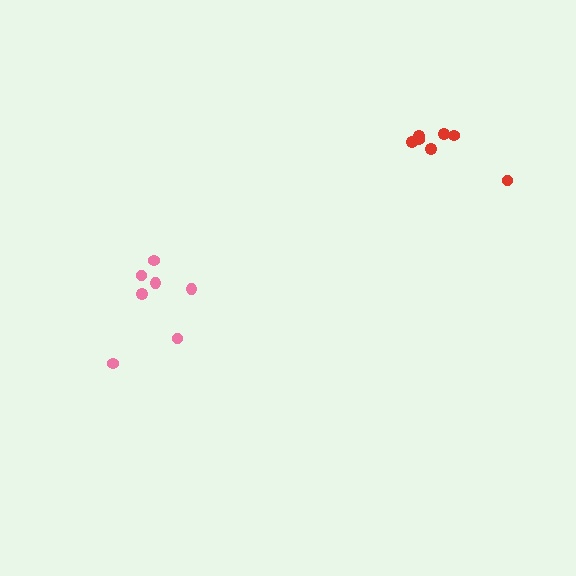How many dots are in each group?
Group 1: 7 dots, Group 2: 7 dots (14 total).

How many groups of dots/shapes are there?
There are 2 groups.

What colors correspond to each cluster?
The clusters are colored: pink, red.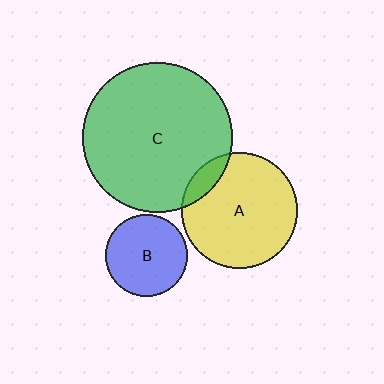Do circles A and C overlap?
Yes.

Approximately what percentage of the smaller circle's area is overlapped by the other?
Approximately 10%.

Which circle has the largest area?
Circle C (green).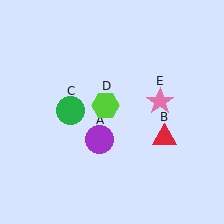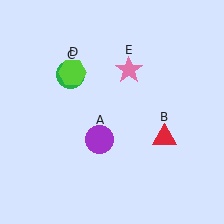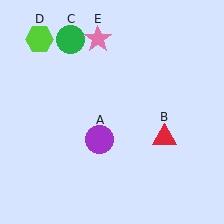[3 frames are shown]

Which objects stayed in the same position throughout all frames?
Purple circle (object A) and red triangle (object B) remained stationary.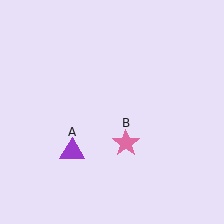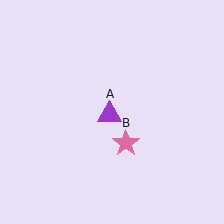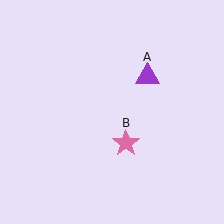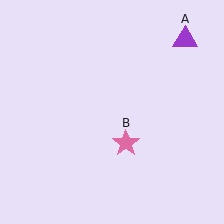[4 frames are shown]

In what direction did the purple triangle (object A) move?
The purple triangle (object A) moved up and to the right.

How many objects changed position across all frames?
1 object changed position: purple triangle (object A).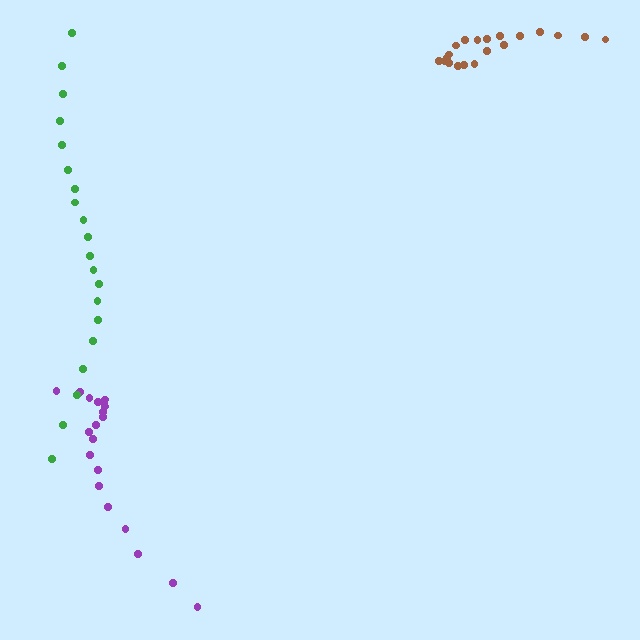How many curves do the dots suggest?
There are 3 distinct paths.